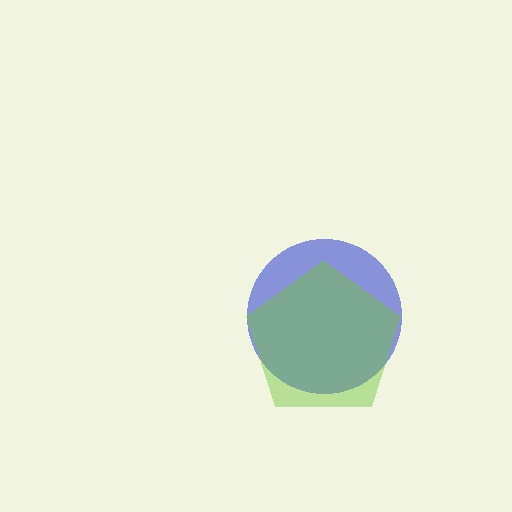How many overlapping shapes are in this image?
There are 2 overlapping shapes in the image.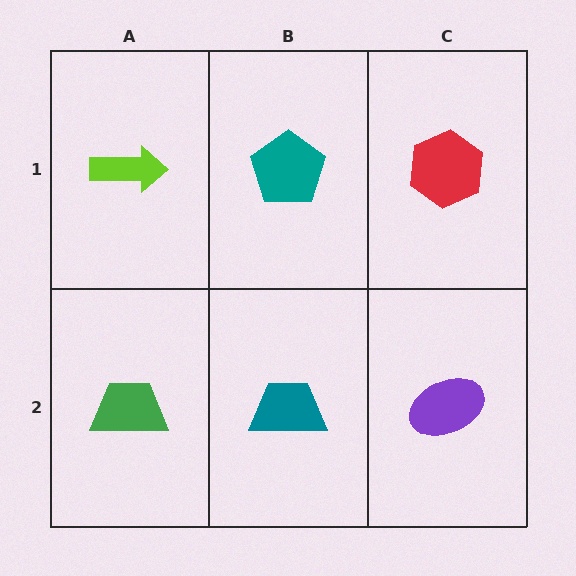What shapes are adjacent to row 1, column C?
A purple ellipse (row 2, column C), a teal pentagon (row 1, column B).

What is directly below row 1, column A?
A green trapezoid.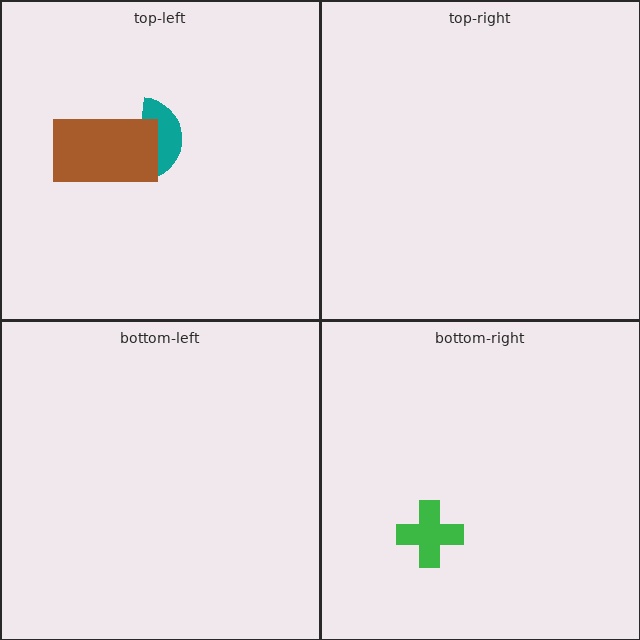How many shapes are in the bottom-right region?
1.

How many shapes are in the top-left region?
2.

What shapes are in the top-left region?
The teal semicircle, the brown rectangle.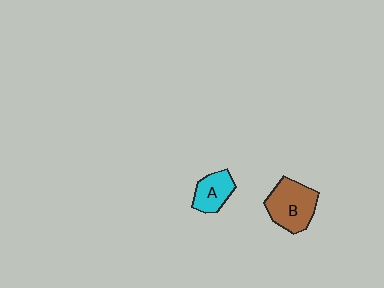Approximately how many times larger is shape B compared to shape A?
Approximately 1.6 times.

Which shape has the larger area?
Shape B (brown).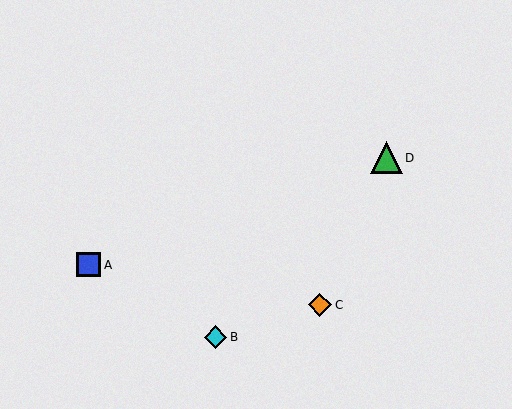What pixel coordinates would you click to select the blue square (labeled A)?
Click at (89, 265) to select the blue square A.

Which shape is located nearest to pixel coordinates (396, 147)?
The green triangle (labeled D) at (386, 158) is nearest to that location.